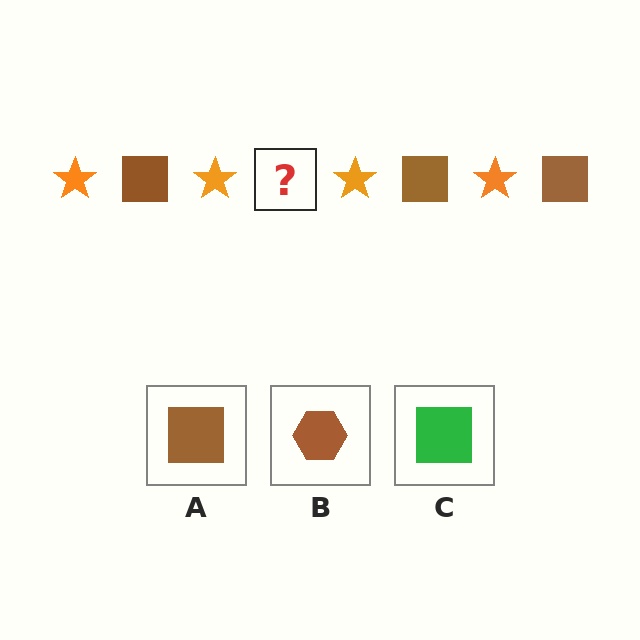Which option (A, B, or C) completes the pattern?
A.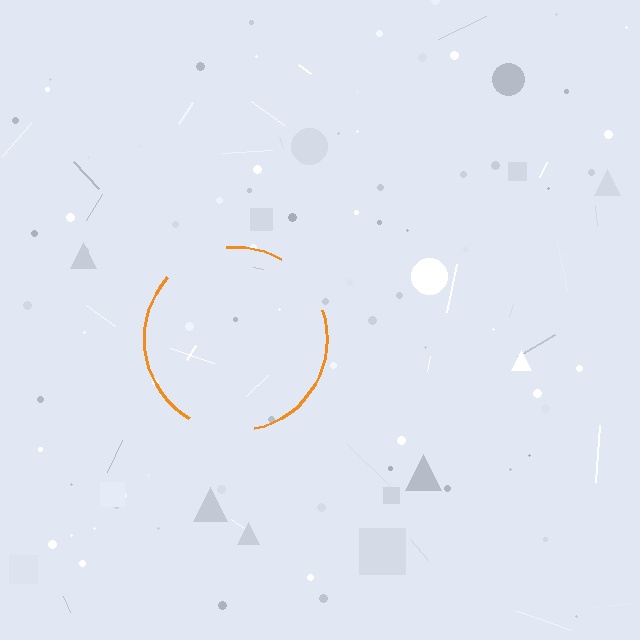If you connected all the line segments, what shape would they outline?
They would outline a circle.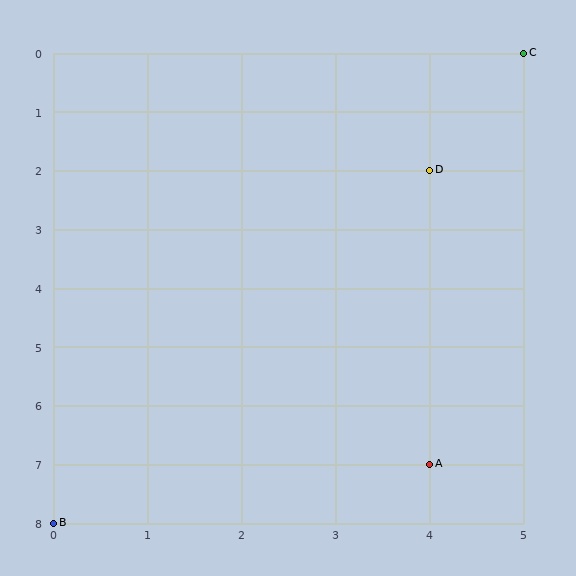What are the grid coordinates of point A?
Point A is at grid coordinates (4, 7).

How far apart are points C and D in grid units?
Points C and D are 1 column and 2 rows apart (about 2.2 grid units diagonally).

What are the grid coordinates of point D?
Point D is at grid coordinates (4, 2).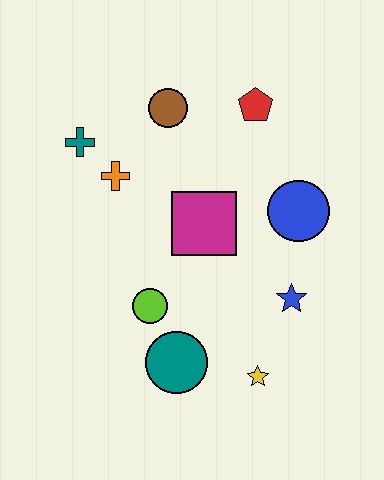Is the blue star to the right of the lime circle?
Yes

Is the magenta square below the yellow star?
No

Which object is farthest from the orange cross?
The yellow star is farthest from the orange cross.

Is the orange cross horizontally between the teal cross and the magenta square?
Yes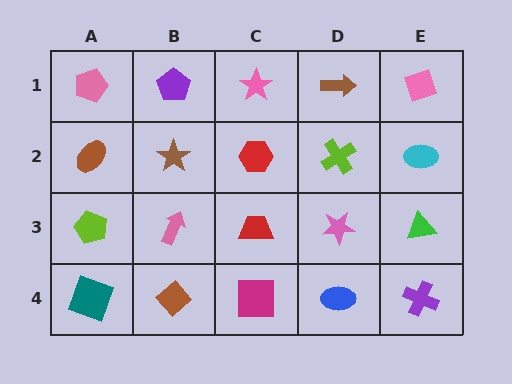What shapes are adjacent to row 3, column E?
A cyan ellipse (row 2, column E), a purple cross (row 4, column E), a pink star (row 3, column D).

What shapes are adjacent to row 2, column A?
A pink pentagon (row 1, column A), a lime pentagon (row 3, column A), a brown star (row 2, column B).